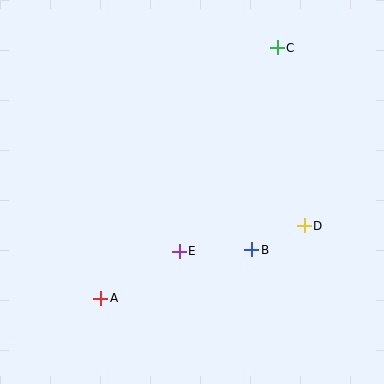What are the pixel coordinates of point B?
Point B is at (252, 250).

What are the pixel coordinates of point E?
Point E is at (179, 251).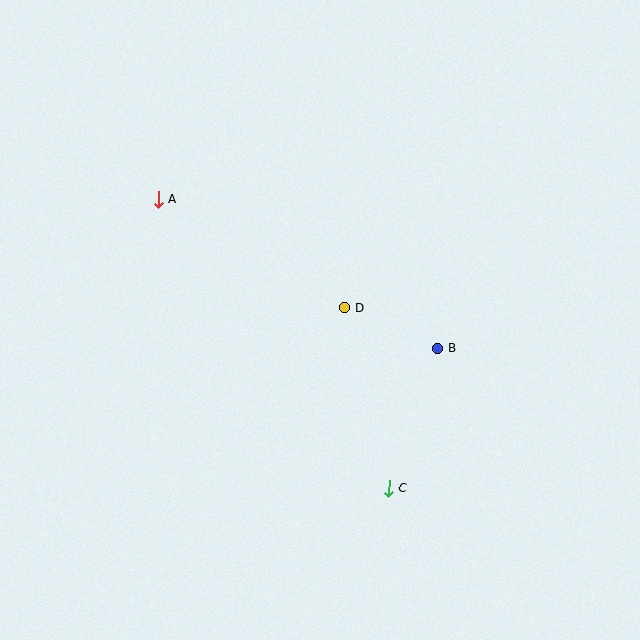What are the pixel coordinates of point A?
Point A is at (159, 199).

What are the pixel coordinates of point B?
Point B is at (437, 348).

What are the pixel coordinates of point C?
Point C is at (389, 488).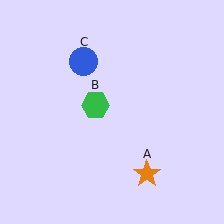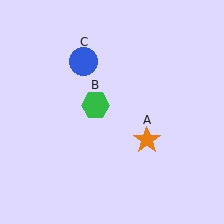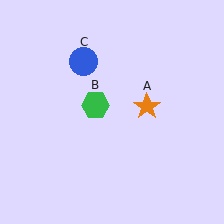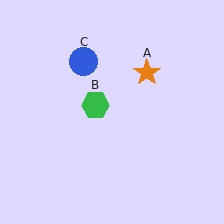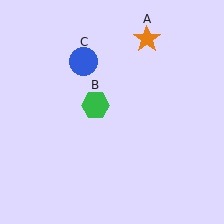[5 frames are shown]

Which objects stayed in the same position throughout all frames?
Green hexagon (object B) and blue circle (object C) remained stationary.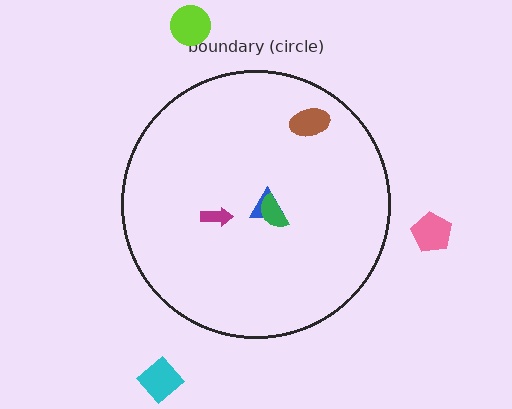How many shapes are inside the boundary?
4 inside, 3 outside.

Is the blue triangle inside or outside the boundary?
Inside.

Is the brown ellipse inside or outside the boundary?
Inside.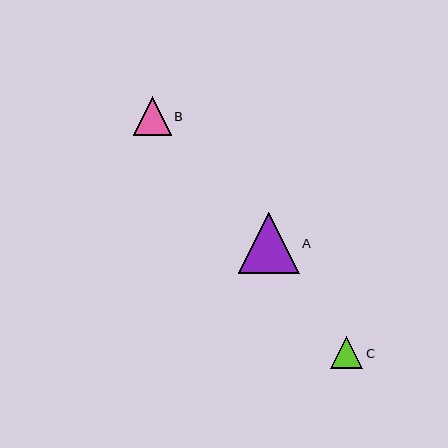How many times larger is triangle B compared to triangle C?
Triangle B is approximately 1.2 times the size of triangle C.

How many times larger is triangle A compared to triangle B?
Triangle A is approximately 1.6 times the size of triangle B.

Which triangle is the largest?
Triangle A is the largest with a size of approximately 61 pixels.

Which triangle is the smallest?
Triangle C is the smallest with a size of approximately 32 pixels.